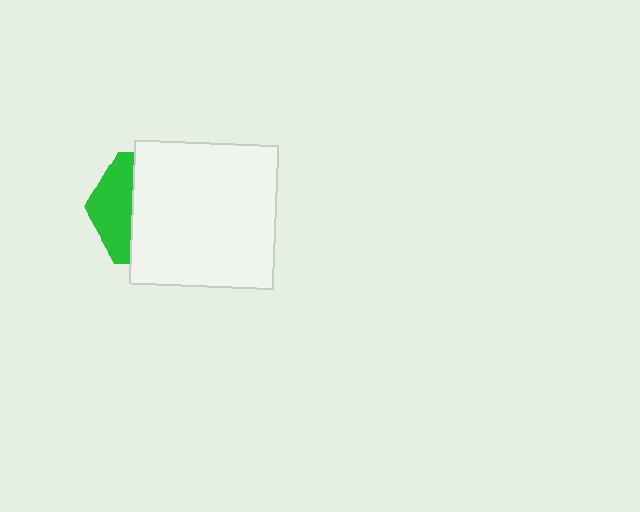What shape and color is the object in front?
The object in front is a white square.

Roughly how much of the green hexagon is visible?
A small part of it is visible (roughly 33%).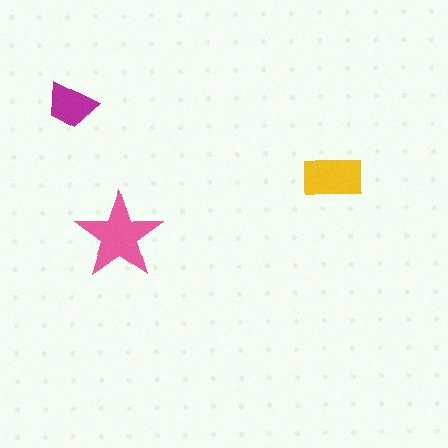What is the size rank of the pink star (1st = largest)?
1st.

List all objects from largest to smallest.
The pink star, the yellow rectangle, the magenta trapezoid.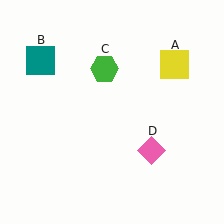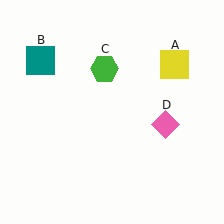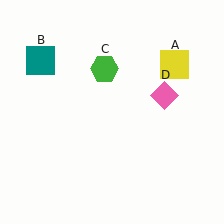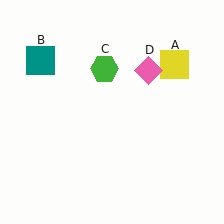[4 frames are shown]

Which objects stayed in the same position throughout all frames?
Yellow square (object A) and teal square (object B) and green hexagon (object C) remained stationary.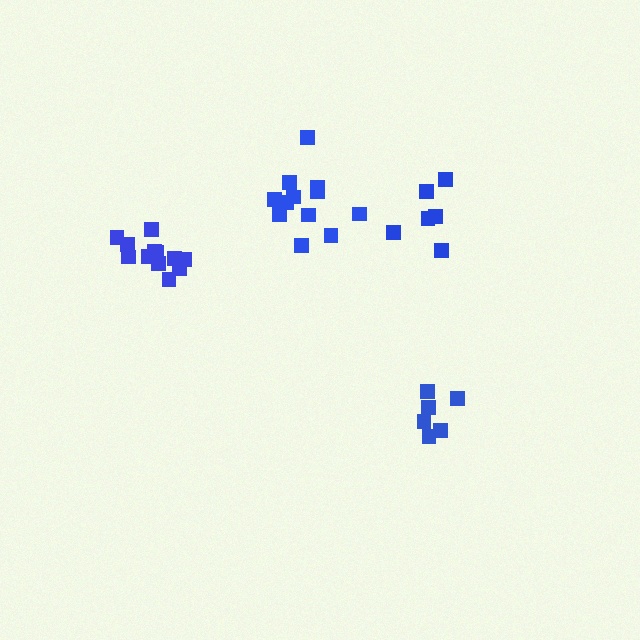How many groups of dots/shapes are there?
There are 4 groups.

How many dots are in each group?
Group 1: 12 dots, Group 2: 6 dots, Group 3: 12 dots, Group 4: 6 dots (36 total).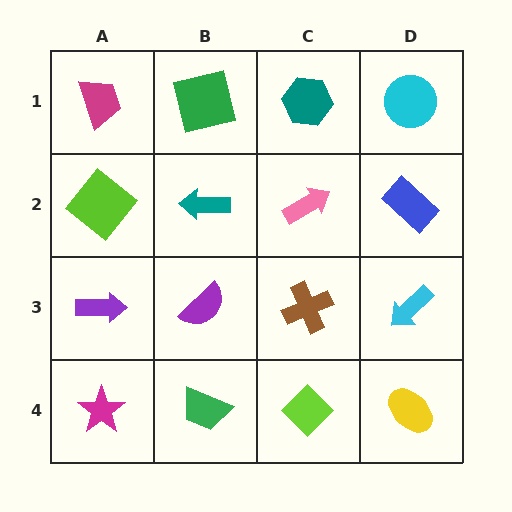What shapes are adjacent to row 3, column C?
A pink arrow (row 2, column C), a lime diamond (row 4, column C), a purple semicircle (row 3, column B), a cyan arrow (row 3, column D).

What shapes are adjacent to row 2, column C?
A teal hexagon (row 1, column C), a brown cross (row 3, column C), a teal arrow (row 2, column B), a blue rectangle (row 2, column D).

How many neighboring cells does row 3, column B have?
4.